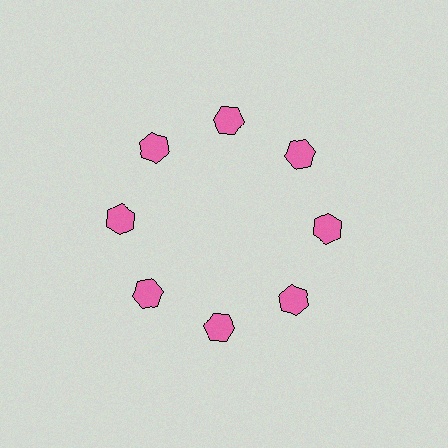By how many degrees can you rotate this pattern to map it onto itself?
The pattern maps onto itself every 45 degrees of rotation.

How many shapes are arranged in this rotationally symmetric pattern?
There are 8 shapes, arranged in 8 groups of 1.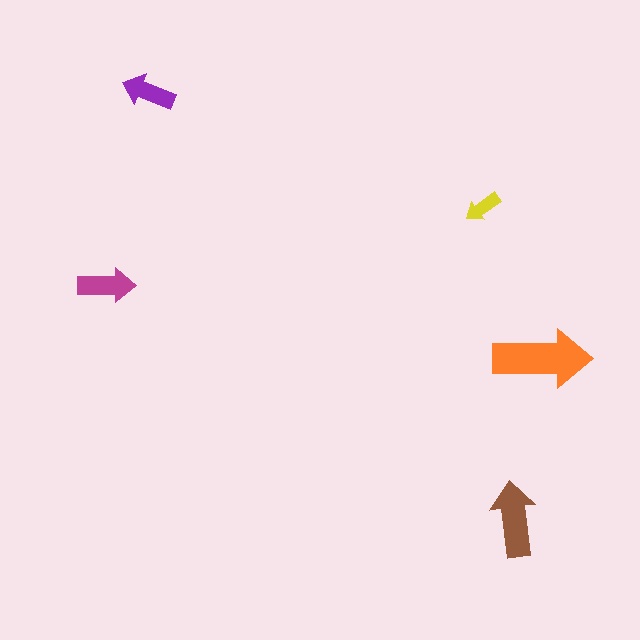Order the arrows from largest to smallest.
the orange one, the brown one, the magenta one, the purple one, the yellow one.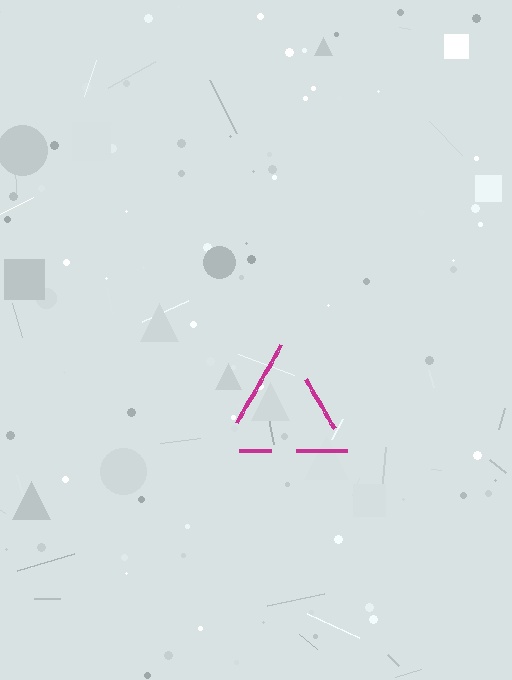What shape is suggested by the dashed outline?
The dashed outline suggests a triangle.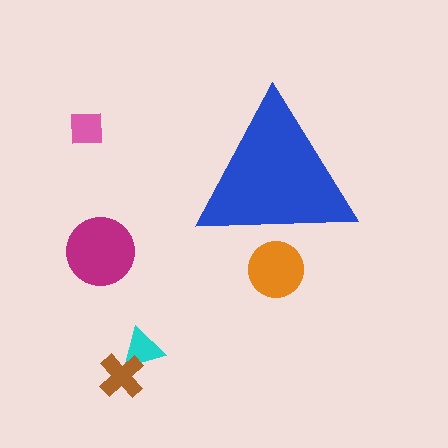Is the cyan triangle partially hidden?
No, the cyan triangle is fully visible.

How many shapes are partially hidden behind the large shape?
1 shape is partially hidden.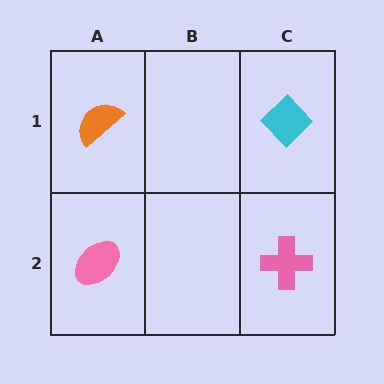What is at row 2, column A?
A pink ellipse.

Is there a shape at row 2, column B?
No, that cell is empty.